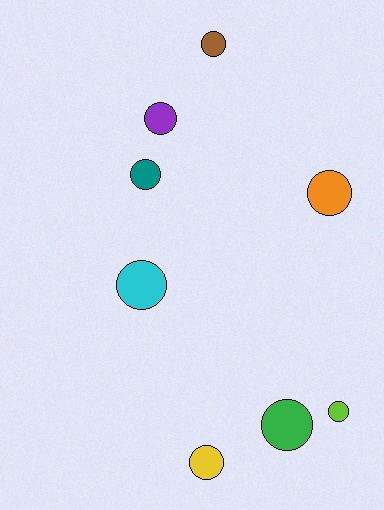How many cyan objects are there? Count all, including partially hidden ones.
There is 1 cyan object.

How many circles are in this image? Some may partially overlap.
There are 8 circles.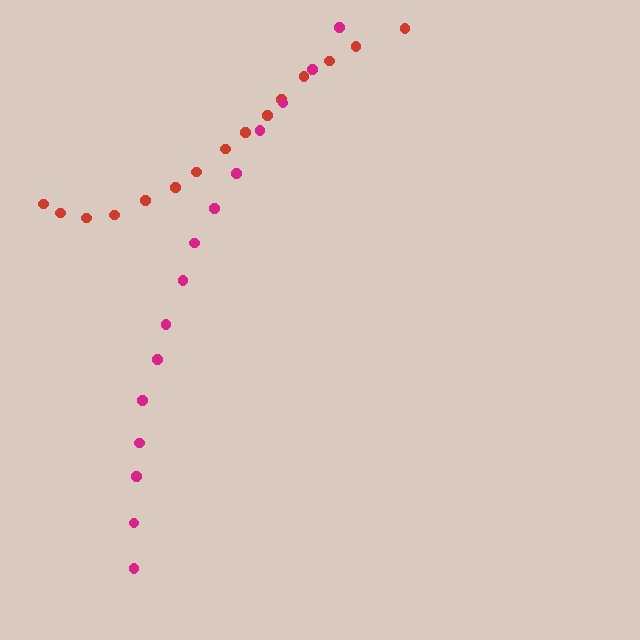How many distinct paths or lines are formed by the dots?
There are 2 distinct paths.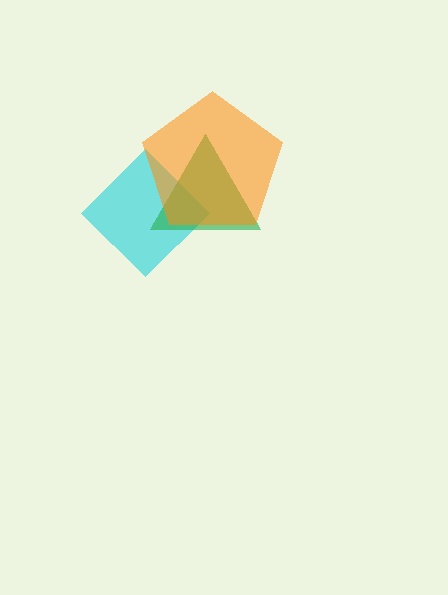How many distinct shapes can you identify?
There are 3 distinct shapes: a cyan diamond, a green triangle, an orange pentagon.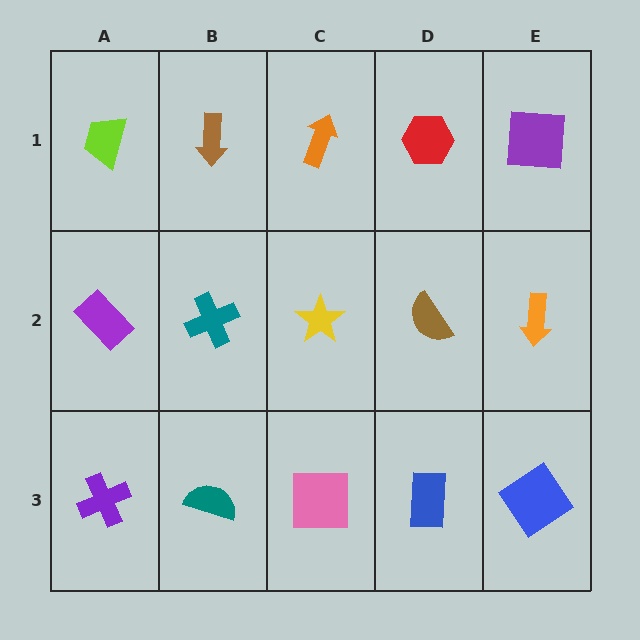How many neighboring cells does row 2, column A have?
3.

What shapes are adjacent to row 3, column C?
A yellow star (row 2, column C), a teal semicircle (row 3, column B), a blue rectangle (row 3, column D).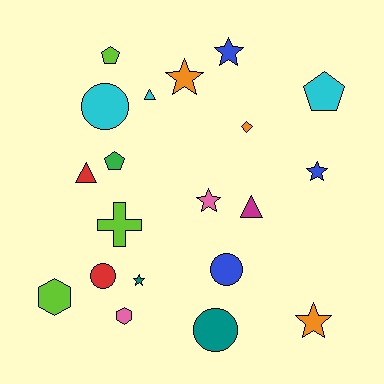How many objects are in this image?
There are 20 objects.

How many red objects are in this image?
There are 2 red objects.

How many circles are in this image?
There are 4 circles.